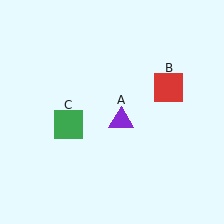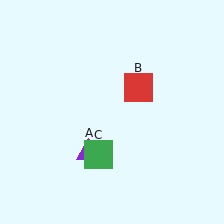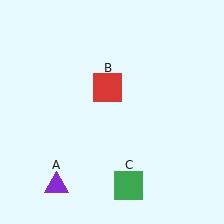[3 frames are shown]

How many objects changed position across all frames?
3 objects changed position: purple triangle (object A), red square (object B), green square (object C).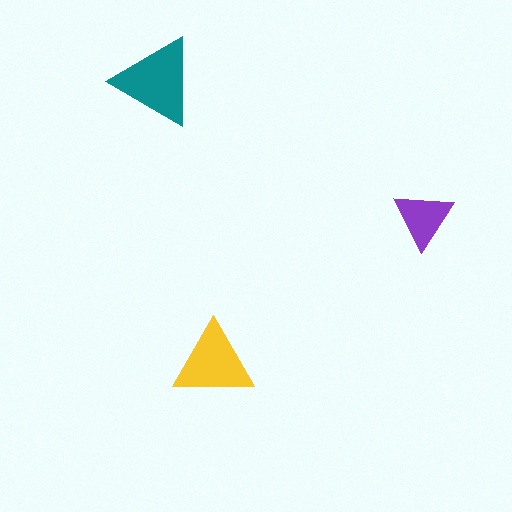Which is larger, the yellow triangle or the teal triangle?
The teal one.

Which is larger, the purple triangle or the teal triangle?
The teal one.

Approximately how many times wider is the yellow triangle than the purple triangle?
About 1.5 times wider.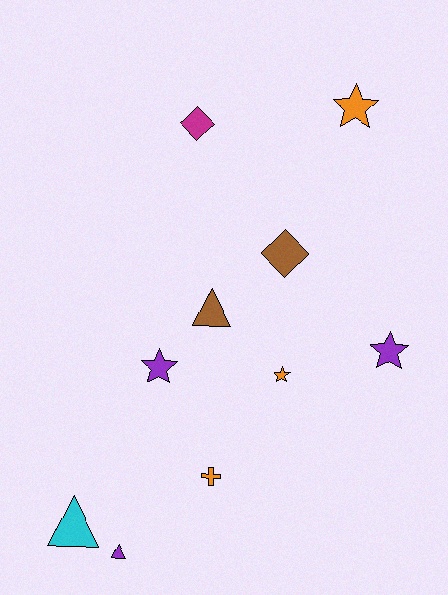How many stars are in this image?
There are 4 stars.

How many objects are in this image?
There are 10 objects.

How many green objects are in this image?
There are no green objects.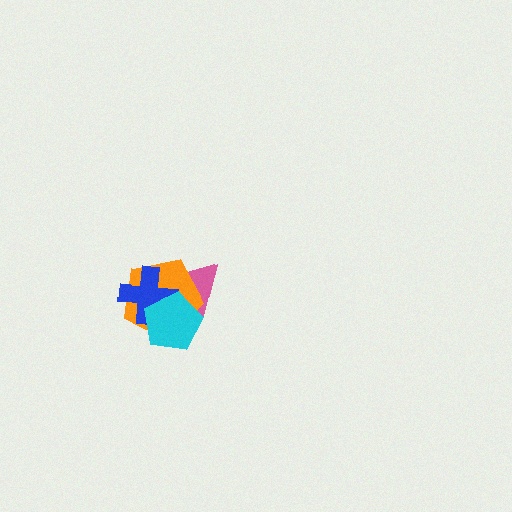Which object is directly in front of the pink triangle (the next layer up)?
The orange pentagon is directly in front of the pink triangle.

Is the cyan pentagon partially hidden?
No, no other shape covers it.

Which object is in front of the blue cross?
The cyan pentagon is in front of the blue cross.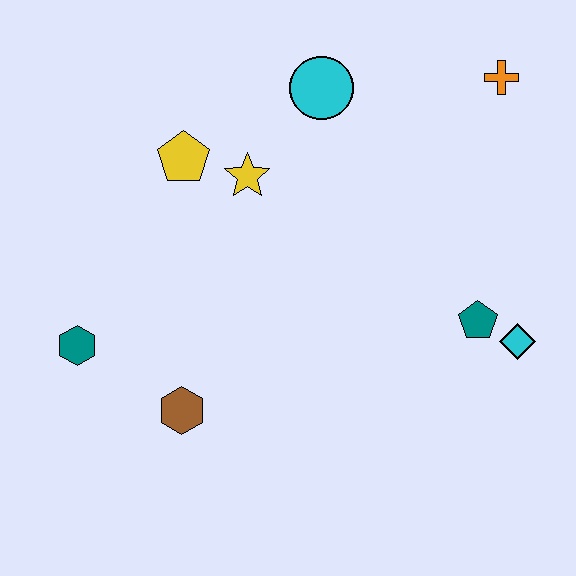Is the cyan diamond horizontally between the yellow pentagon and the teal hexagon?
No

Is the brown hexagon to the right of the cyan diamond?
No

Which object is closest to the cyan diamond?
The teal pentagon is closest to the cyan diamond.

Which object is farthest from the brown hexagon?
The orange cross is farthest from the brown hexagon.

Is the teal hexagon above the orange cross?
No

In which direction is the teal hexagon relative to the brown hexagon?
The teal hexagon is to the left of the brown hexagon.